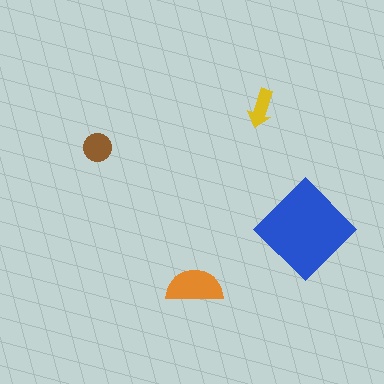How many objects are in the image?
There are 4 objects in the image.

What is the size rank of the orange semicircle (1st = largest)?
2nd.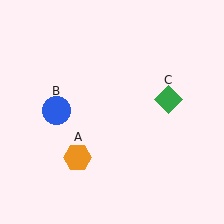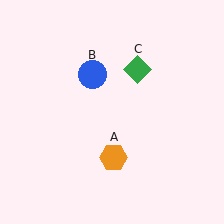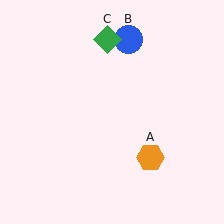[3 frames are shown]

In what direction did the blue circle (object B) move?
The blue circle (object B) moved up and to the right.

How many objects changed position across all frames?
3 objects changed position: orange hexagon (object A), blue circle (object B), green diamond (object C).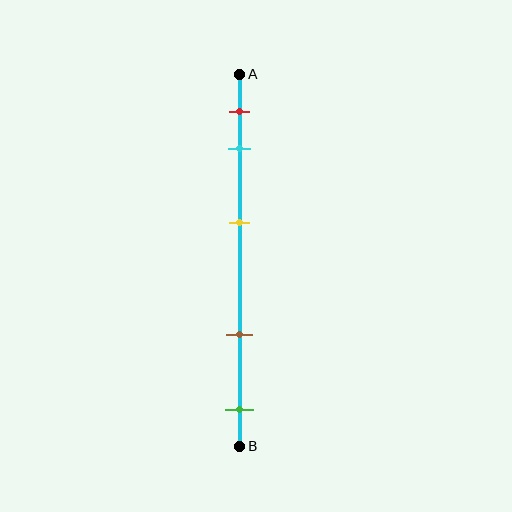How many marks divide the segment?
There are 5 marks dividing the segment.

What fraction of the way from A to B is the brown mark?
The brown mark is approximately 70% (0.7) of the way from A to B.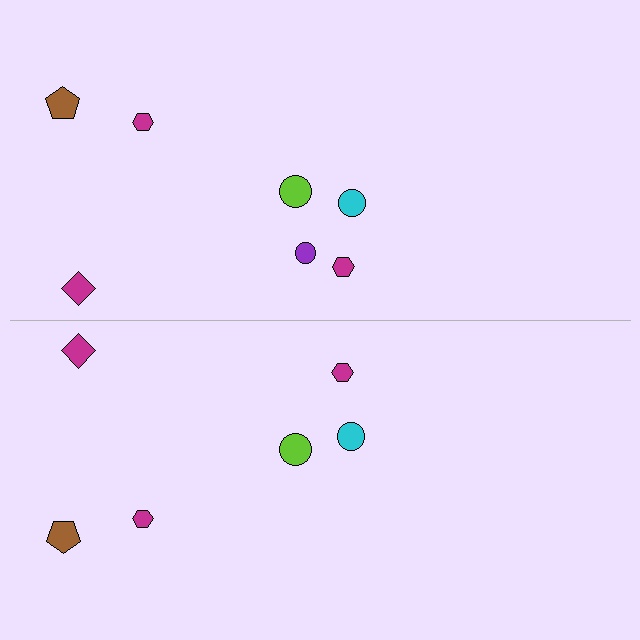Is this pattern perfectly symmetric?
No, the pattern is not perfectly symmetric. A purple circle is missing from the bottom side.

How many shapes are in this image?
There are 13 shapes in this image.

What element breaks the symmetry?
A purple circle is missing from the bottom side.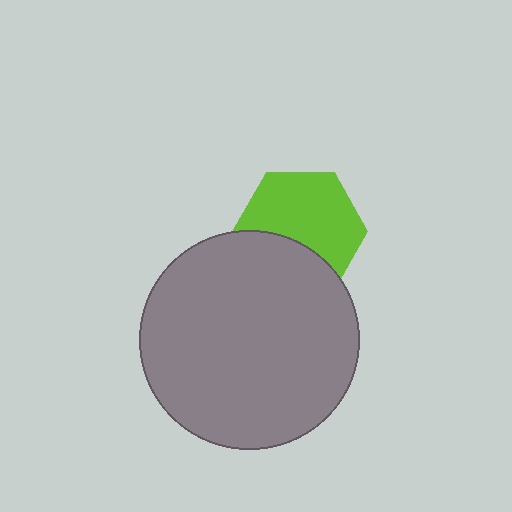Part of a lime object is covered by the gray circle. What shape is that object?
It is a hexagon.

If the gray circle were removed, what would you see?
You would see the complete lime hexagon.